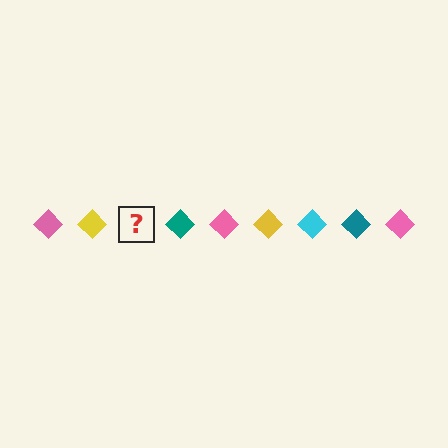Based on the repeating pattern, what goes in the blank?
The blank should be a cyan diamond.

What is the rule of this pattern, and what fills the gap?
The rule is that the pattern cycles through pink, yellow, cyan, teal diamonds. The gap should be filled with a cyan diamond.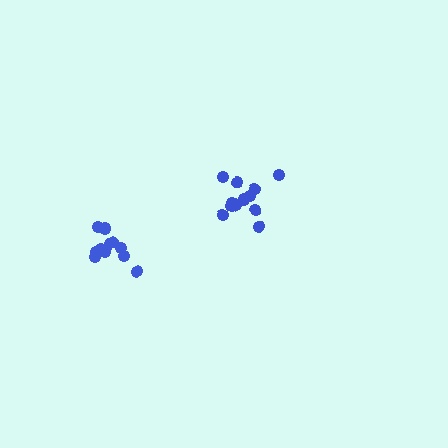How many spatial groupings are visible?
There are 2 spatial groupings.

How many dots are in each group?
Group 1: 12 dots, Group 2: 11 dots (23 total).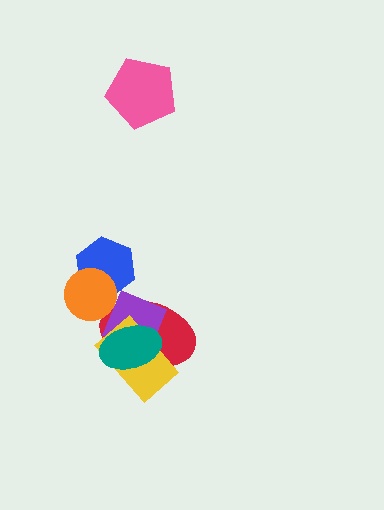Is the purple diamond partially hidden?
Yes, it is partially covered by another shape.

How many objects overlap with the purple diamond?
4 objects overlap with the purple diamond.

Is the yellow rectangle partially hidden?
Yes, it is partially covered by another shape.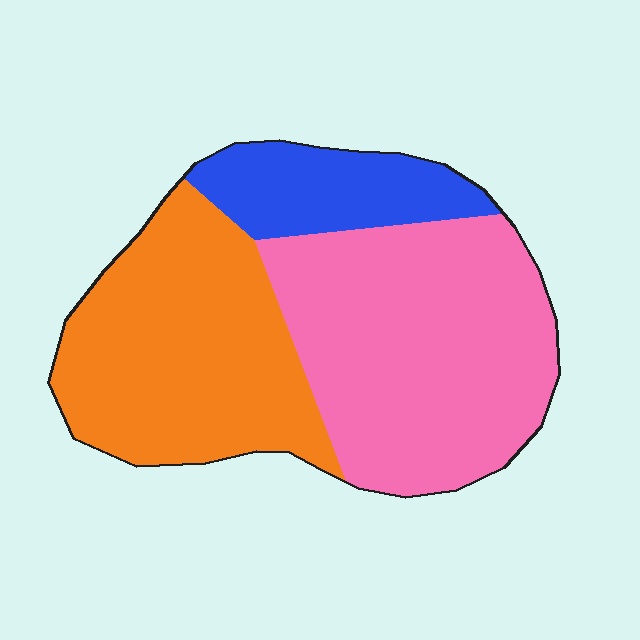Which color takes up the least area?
Blue, at roughly 15%.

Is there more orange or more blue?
Orange.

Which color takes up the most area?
Pink, at roughly 45%.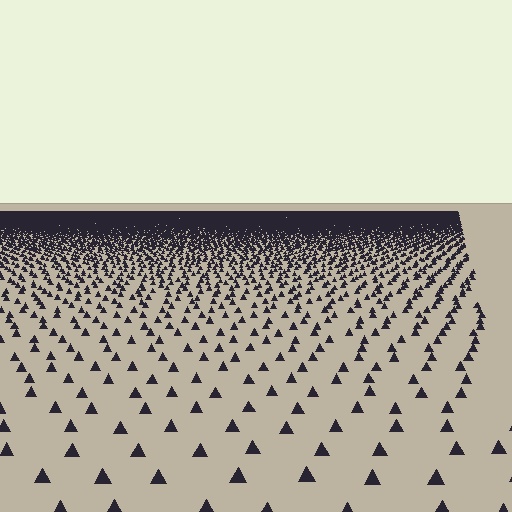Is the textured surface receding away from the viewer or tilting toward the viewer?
The surface is receding away from the viewer. Texture elements get smaller and denser toward the top.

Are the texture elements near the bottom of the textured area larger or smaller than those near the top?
Larger. Near the bottom, elements are closer to the viewer and appear at a bigger on-screen size.